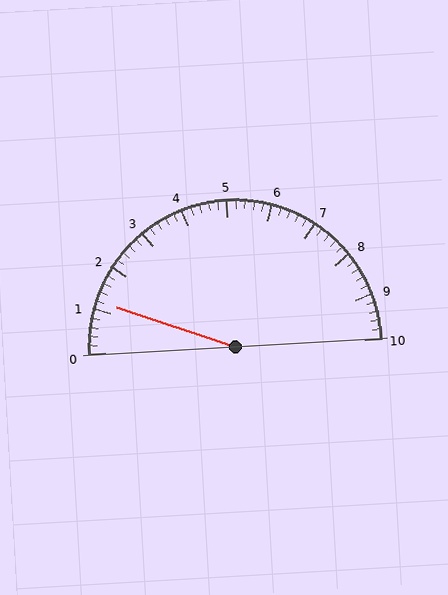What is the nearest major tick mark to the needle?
The nearest major tick mark is 1.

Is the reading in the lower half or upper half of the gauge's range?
The reading is in the lower half of the range (0 to 10).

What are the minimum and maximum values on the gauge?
The gauge ranges from 0 to 10.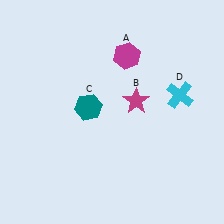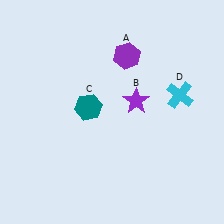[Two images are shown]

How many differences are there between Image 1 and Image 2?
There are 2 differences between the two images.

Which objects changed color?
A changed from magenta to purple. B changed from magenta to purple.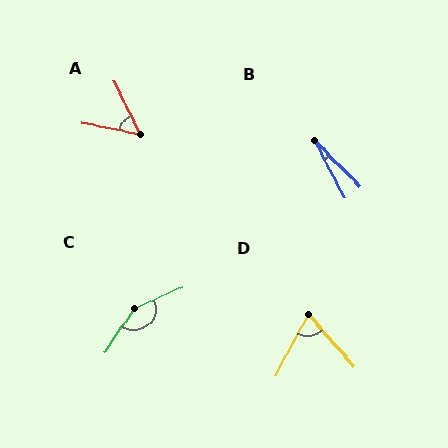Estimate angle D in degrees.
Approximately 70 degrees.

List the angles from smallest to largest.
B (17°), A (52°), D (70°), C (149°).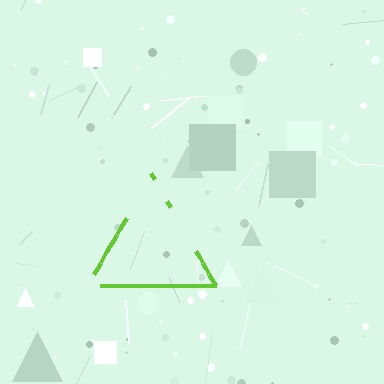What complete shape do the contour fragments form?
The contour fragments form a triangle.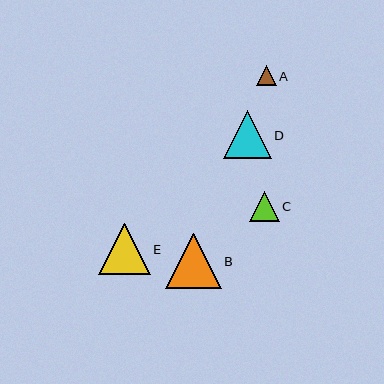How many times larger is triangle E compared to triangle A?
Triangle E is approximately 2.6 times the size of triangle A.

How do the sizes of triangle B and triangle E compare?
Triangle B and triangle E are approximately the same size.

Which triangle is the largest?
Triangle B is the largest with a size of approximately 55 pixels.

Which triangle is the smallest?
Triangle A is the smallest with a size of approximately 20 pixels.